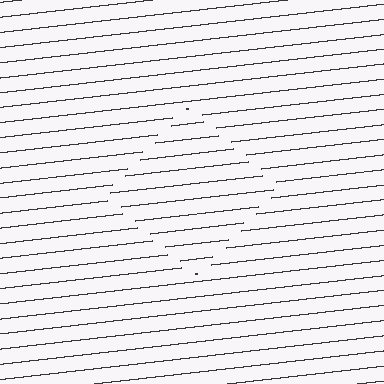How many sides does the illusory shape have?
4 sides — the line-ends trace a square.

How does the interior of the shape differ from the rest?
The interior of the shape contains the same grating, shifted by half a period — the contour is defined by the phase discontinuity where line-ends from the inner and outer gratings abut.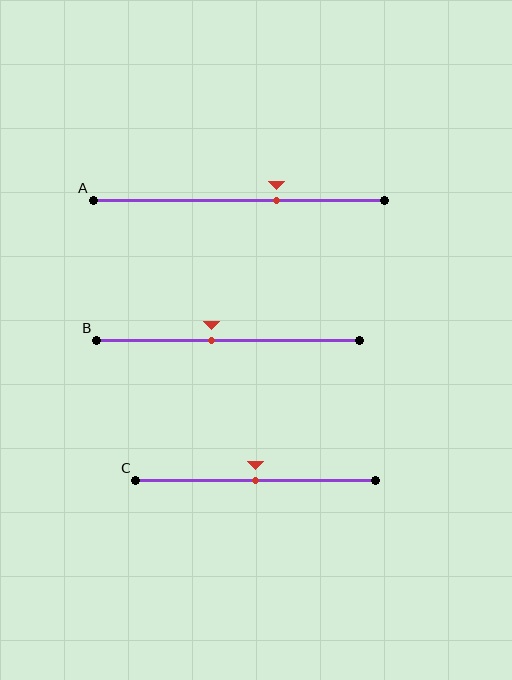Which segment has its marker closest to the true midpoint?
Segment C has its marker closest to the true midpoint.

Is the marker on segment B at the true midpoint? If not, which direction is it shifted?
No, the marker on segment B is shifted to the left by about 6% of the segment length.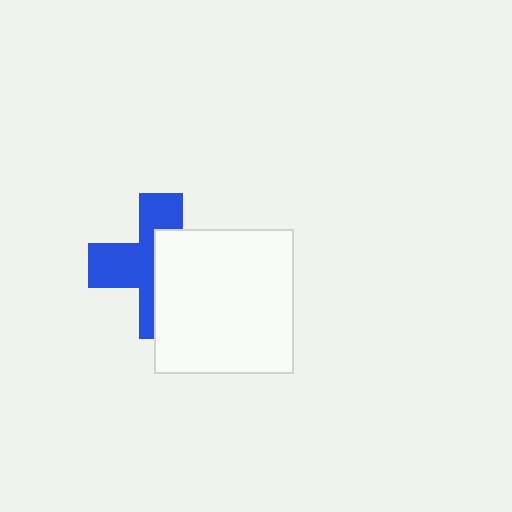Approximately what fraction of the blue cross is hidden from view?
Roughly 50% of the blue cross is hidden behind the white rectangle.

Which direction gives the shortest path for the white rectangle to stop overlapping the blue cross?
Moving right gives the shortest separation.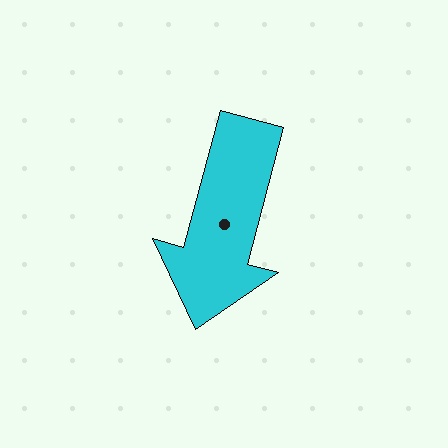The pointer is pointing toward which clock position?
Roughly 6 o'clock.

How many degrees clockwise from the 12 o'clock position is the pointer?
Approximately 195 degrees.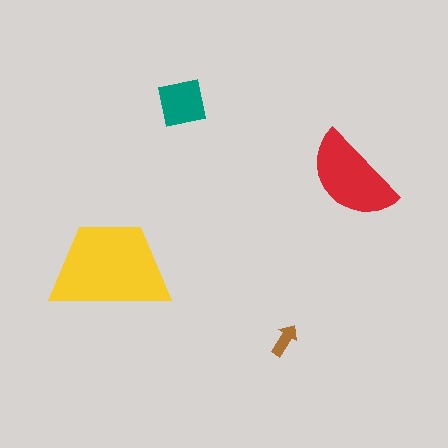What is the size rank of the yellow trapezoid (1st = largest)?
1st.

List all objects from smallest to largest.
The brown arrow, the teal square, the red semicircle, the yellow trapezoid.